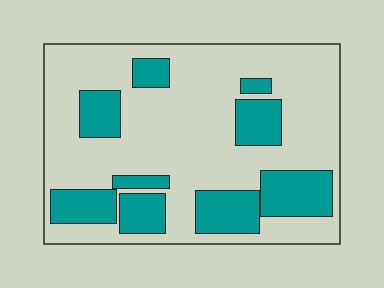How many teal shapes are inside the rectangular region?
9.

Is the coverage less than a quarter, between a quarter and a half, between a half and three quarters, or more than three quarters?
Between a quarter and a half.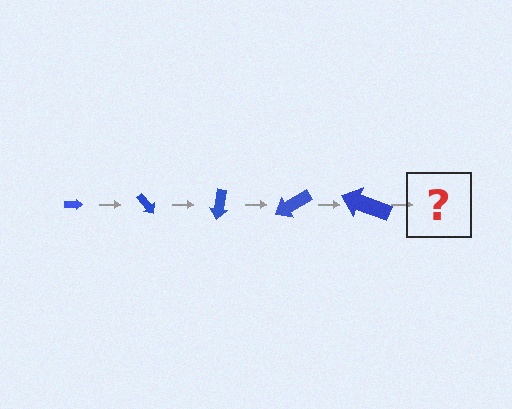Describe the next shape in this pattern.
It should be an arrow, larger than the previous one and rotated 250 degrees from the start.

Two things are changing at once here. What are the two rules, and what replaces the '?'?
The two rules are that the arrow grows larger each step and it rotates 50 degrees each step. The '?' should be an arrow, larger than the previous one and rotated 250 degrees from the start.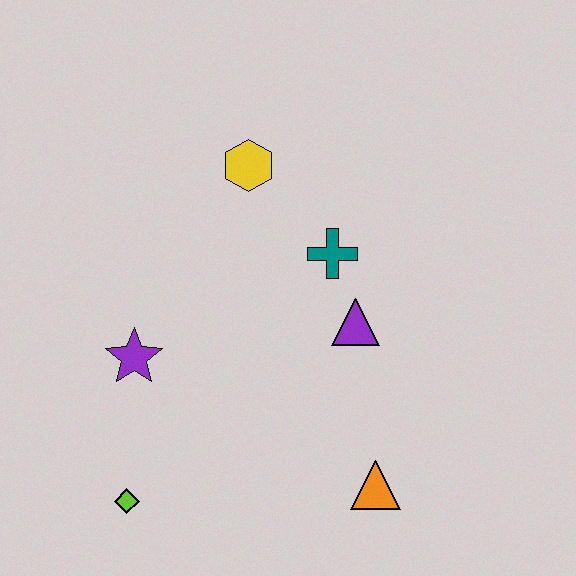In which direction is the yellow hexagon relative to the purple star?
The yellow hexagon is above the purple star.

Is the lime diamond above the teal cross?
No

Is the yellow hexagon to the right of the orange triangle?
No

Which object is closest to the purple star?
The lime diamond is closest to the purple star.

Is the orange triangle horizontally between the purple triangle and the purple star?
No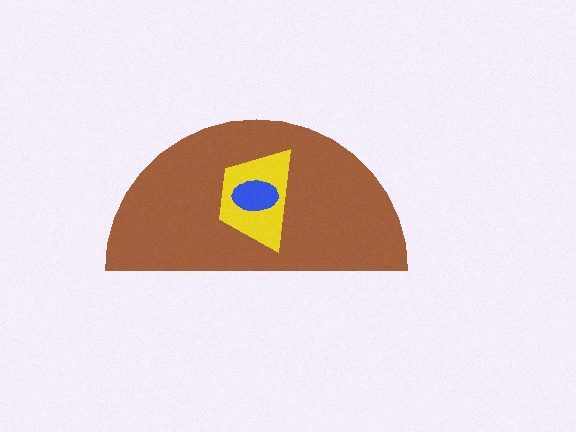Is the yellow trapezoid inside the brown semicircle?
Yes.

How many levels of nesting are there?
3.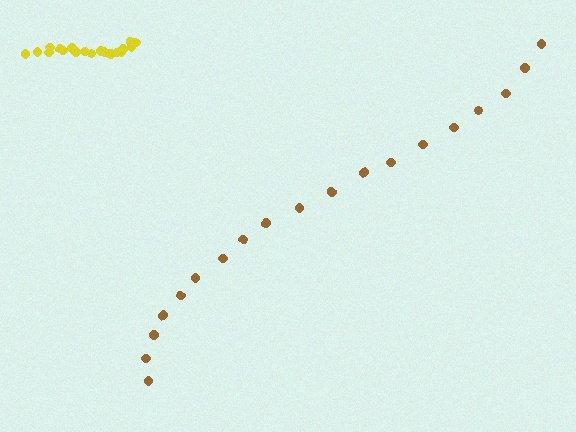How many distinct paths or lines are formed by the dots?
There are 2 distinct paths.